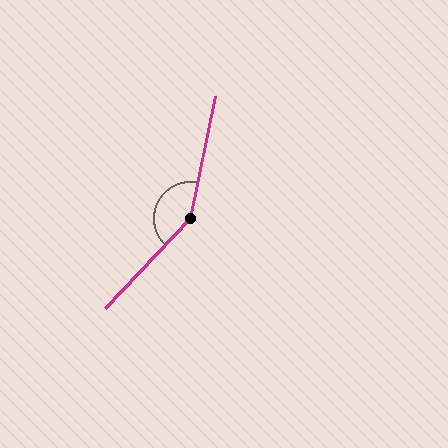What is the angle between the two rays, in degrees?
Approximately 149 degrees.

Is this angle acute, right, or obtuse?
It is obtuse.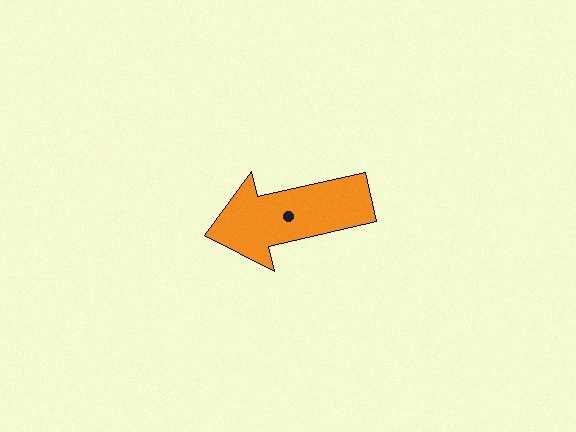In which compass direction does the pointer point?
West.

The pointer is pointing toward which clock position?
Roughly 9 o'clock.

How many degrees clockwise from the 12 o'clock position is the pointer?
Approximately 257 degrees.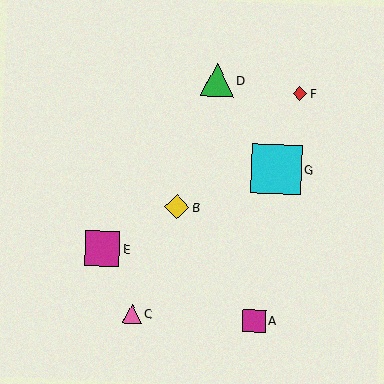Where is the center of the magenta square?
The center of the magenta square is at (103, 248).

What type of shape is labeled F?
Shape F is a red diamond.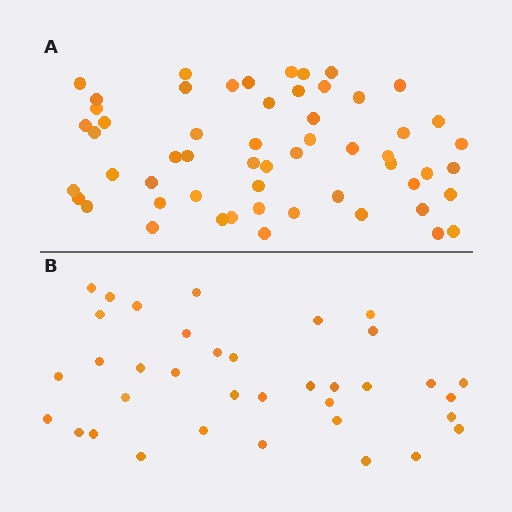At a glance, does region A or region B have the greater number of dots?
Region A (the top region) has more dots.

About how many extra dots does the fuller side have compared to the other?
Region A has approximately 20 more dots than region B.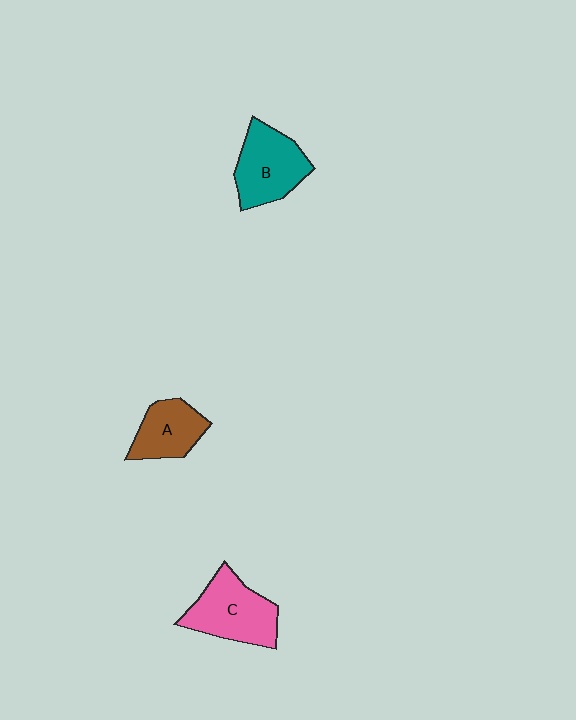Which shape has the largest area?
Shape C (pink).